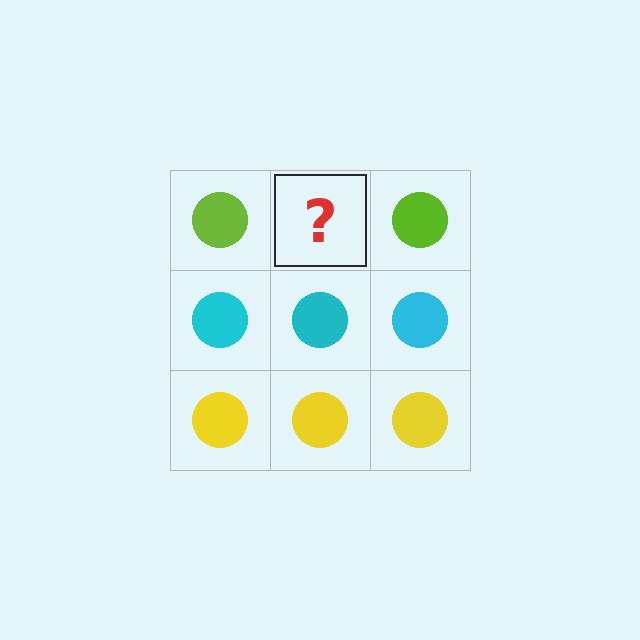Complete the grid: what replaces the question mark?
The question mark should be replaced with a lime circle.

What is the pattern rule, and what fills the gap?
The rule is that each row has a consistent color. The gap should be filled with a lime circle.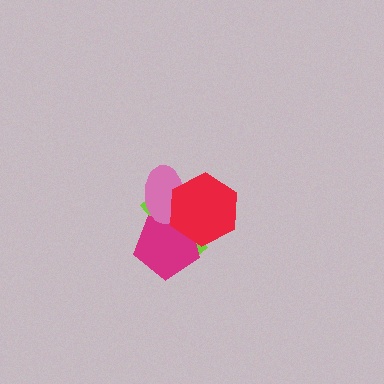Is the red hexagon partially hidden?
No, no other shape covers it.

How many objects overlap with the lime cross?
3 objects overlap with the lime cross.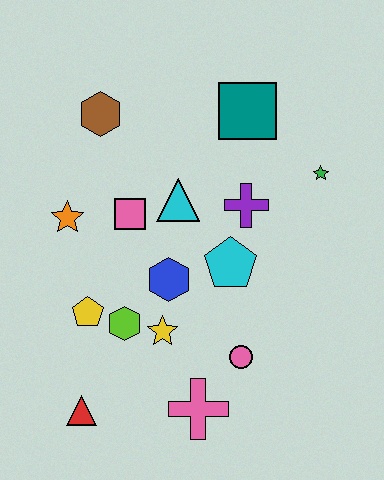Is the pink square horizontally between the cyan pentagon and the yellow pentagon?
Yes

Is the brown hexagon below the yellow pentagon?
No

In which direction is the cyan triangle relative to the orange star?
The cyan triangle is to the right of the orange star.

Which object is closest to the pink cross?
The pink circle is closest to the pink cross.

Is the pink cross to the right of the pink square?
Yes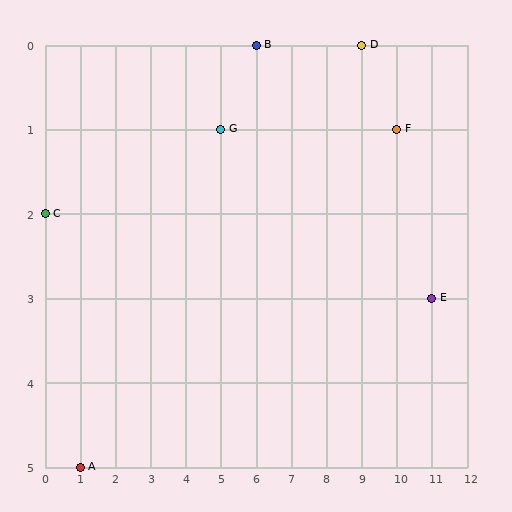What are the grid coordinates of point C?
Point C is at grid coordinates (0, 2).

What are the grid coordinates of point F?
Point F is at grid coordinates (10, 1).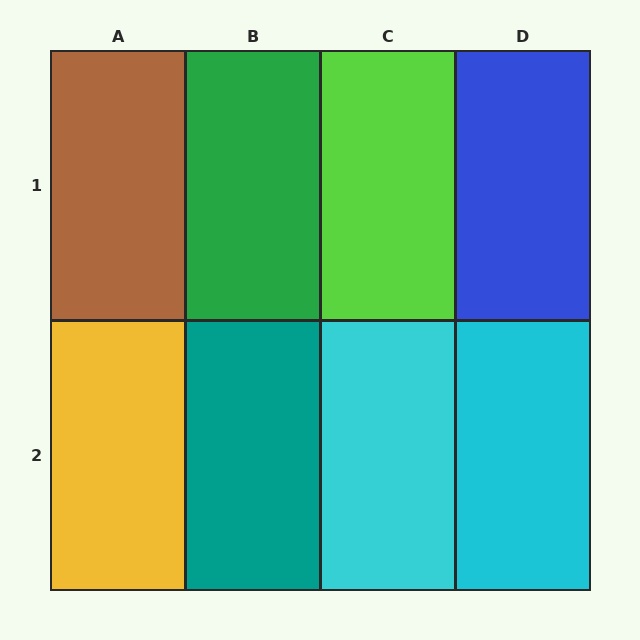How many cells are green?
1 cell is green.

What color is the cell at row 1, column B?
Green.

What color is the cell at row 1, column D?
Blue.